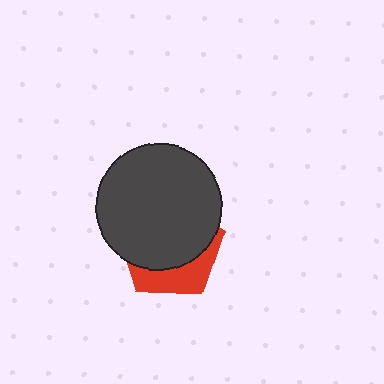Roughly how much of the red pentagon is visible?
A small part of it is visible (roughly 32%).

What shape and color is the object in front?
The object in front is a dark gray circle.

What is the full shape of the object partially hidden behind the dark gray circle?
The partially hidden object is a red pentagon.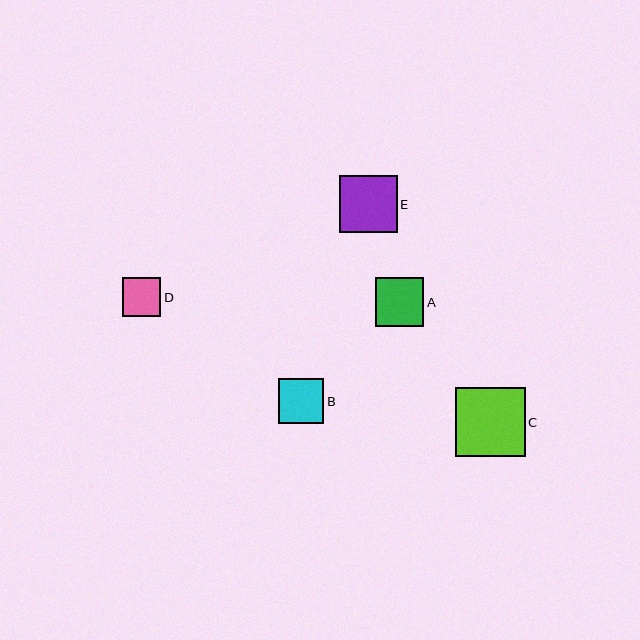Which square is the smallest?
Square D is the smallest with a size of approximately 39 pixels.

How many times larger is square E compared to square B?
Square E is approximately 1.3 times the size of square B.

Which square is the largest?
Square C is the largest with a size of approximately 70 pixels.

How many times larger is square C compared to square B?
Square C is approximately 1.5 times the size of square B.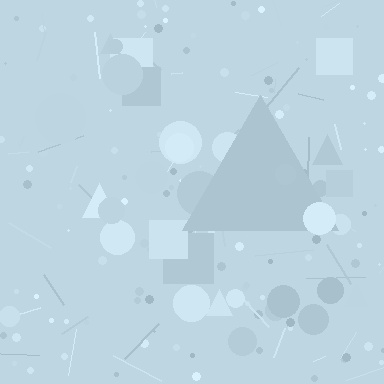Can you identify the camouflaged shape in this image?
The camouflaged shape is a triangle.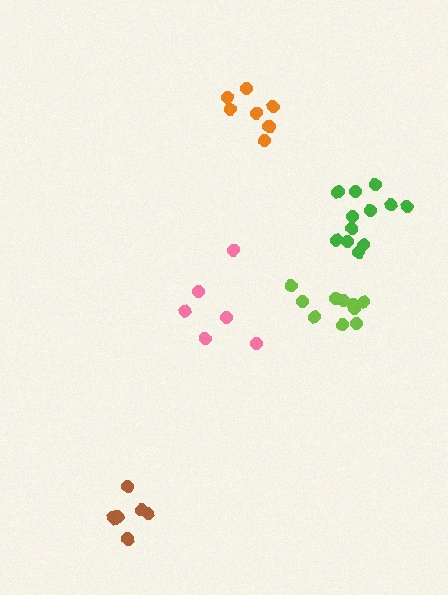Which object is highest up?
The orange cluster is topmost.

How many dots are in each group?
Group 1: 6 dots, Group 2: 10 dots, Group 3: 7 dots, Group 4: 7 dots, Group 5: 12 dots (42 total).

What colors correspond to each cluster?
The clusters are colored: pink, lime, brown, orange, green.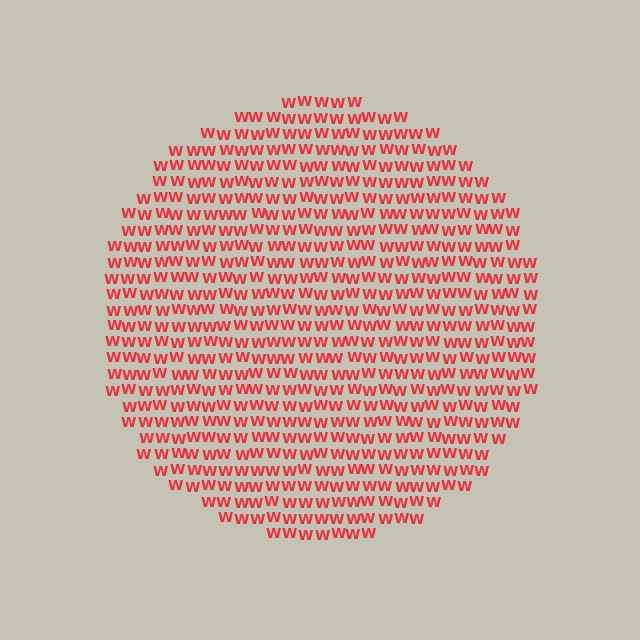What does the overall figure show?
The overall figure shows a circle.